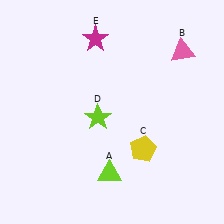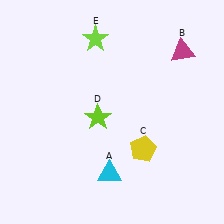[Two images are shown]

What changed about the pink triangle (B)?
In Image 1, B is pink. In Image 2, it changed to magenta.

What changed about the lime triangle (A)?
In Image 1, A is lime. In Image 2, it changed to cyan.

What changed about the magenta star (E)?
In Image 1, E is magenta. In Image 2, it changed to lime.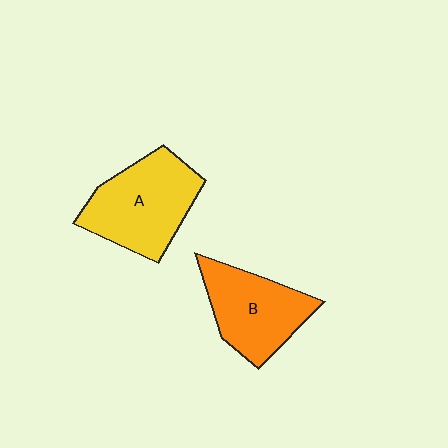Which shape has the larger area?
Shape A (yellow).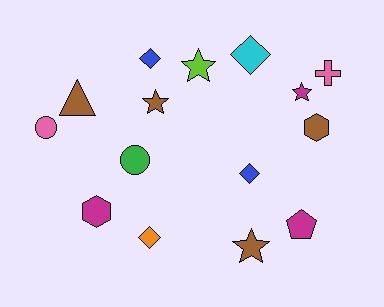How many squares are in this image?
There are no squares.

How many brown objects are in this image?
There are 4 brown objects.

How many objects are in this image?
There are 15 objects.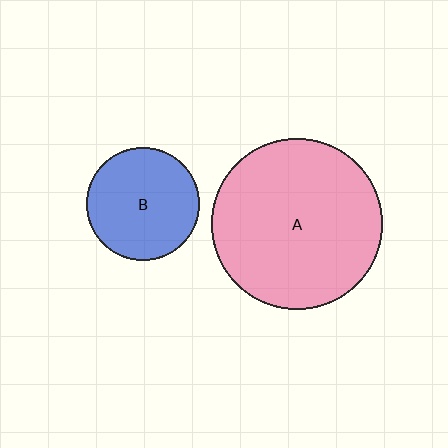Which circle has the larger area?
Circle A (pink).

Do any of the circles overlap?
No, none of the circles overlap.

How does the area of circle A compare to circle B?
Approximately 2.3 times.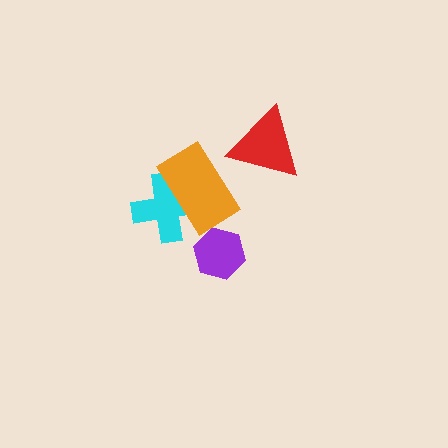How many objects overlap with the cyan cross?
1 object overlaps with the cyan cross.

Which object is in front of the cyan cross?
The orange rectangle is in front of the cyan cross.